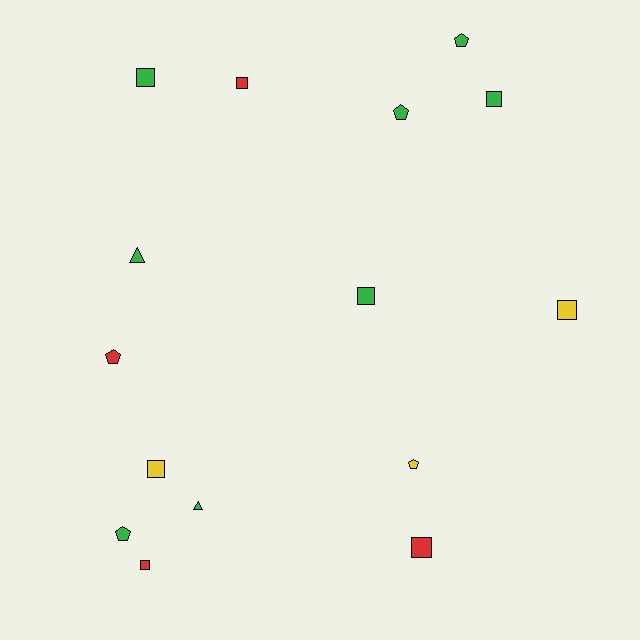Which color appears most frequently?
Green, with 8 objects.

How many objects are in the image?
There are 15 objects.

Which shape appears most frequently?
Square, with 8 objects.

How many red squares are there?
There are 3 red squares.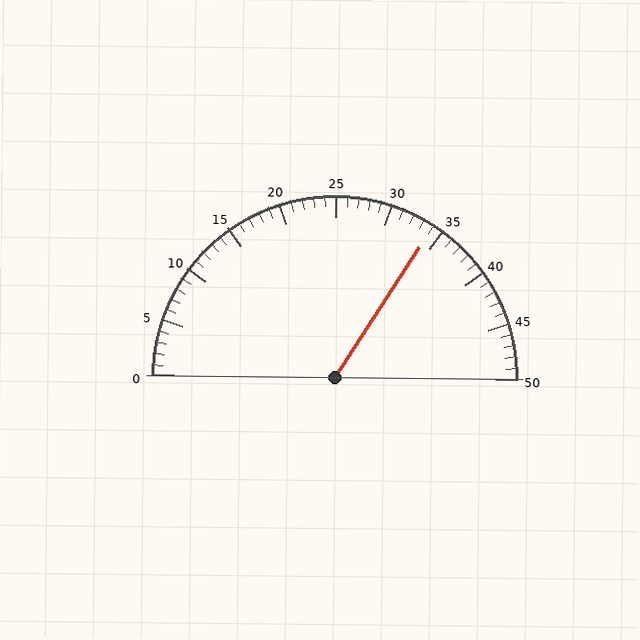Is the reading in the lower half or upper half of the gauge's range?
The reading is in the upper half of the range (0 to 50).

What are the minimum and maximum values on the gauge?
The gauge ranges from 0 to 50.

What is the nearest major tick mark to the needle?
The nearest major tick mark is 35.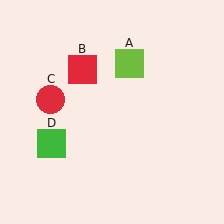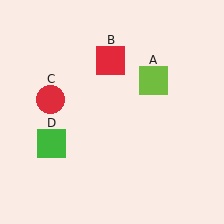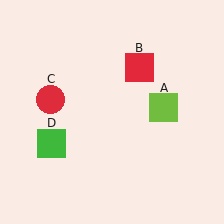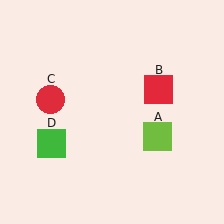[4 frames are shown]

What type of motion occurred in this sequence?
The lime square (object A), red square (object B) rotated clockwise around the center of the scene.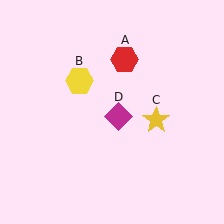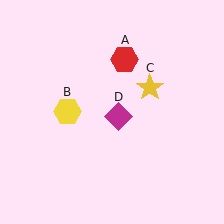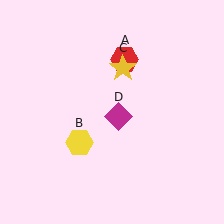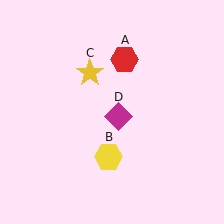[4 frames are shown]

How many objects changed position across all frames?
2 objects changed position: yellow hexagon (object B), yellow star (object C).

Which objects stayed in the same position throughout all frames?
Red hexagon (object A) and magenta diamond (object D) remained stationary.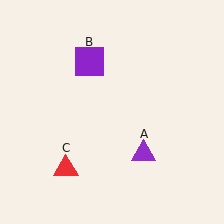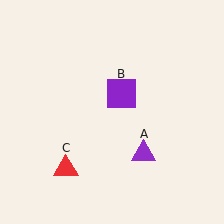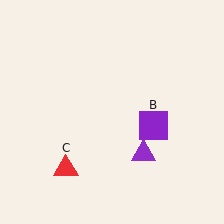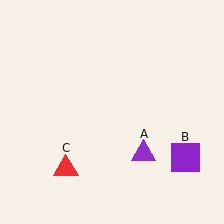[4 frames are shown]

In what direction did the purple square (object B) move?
The purple square (object B) moved down and to the right.